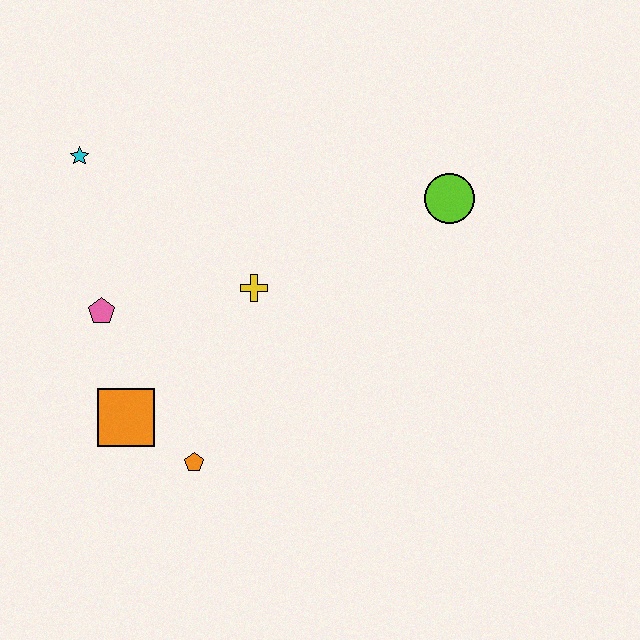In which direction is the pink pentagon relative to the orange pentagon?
The pink pentagon is above the orange pentagon.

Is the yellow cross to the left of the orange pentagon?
No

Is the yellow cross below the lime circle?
Yes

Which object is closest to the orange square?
The orange pentagon is closest to the orange square.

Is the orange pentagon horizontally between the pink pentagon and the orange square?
No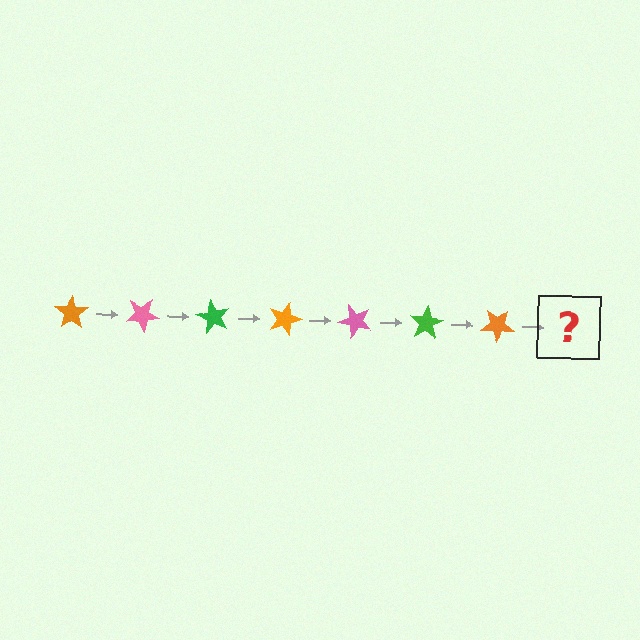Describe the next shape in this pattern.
It should be a pink star, rotated 210 degrees from the start.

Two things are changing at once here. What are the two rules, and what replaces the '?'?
The two rules are that it rotates 30 degrees each step and the color cycles through orange, pink, and green. The '?' should be a pink star, rotated 210 degrees from the start.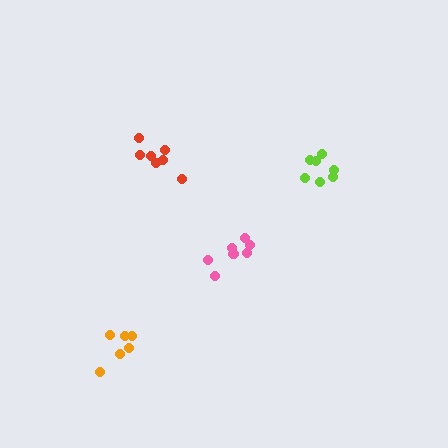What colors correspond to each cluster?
The clusters are colored: red, orange, lime, pink.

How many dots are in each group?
Group 1: 7 dots, Group 2: 6 dots, Group 3: 7 dots, Group 4: 7 dots (27 total).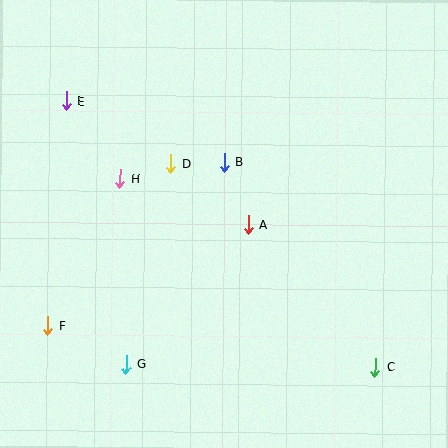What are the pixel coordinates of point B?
Point B is at (224, 162).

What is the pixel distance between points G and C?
The distance between G and C is 249 pixels.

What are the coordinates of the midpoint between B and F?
The midpoint between B and F is at (136, 244).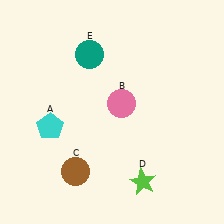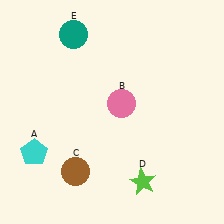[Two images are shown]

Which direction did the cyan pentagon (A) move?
The cyan pentagon (A) moved down.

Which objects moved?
The objects that moved are: the cyan pentagon (A), the teal circle (E).